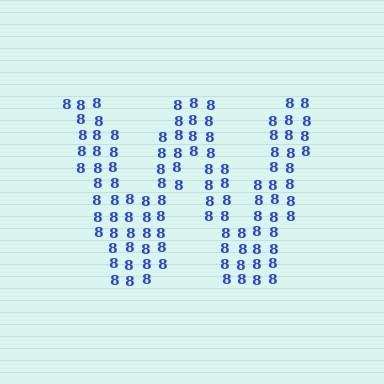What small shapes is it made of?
It is made of small digit 8's.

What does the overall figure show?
The overall figure shows the letter W.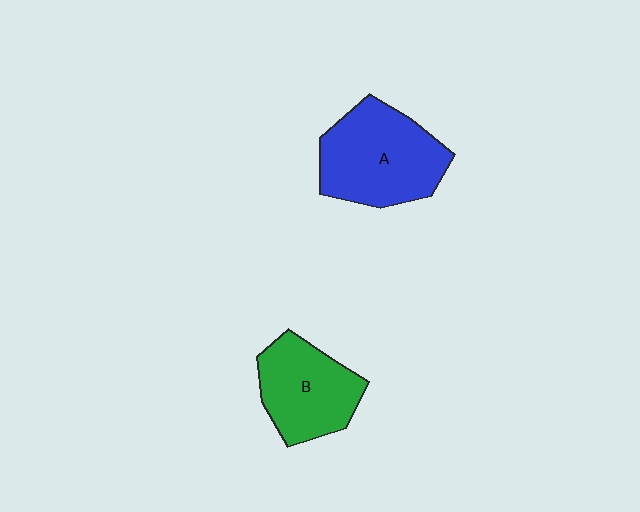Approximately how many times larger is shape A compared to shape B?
Approximately 1.3 times.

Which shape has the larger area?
Shape A (blue).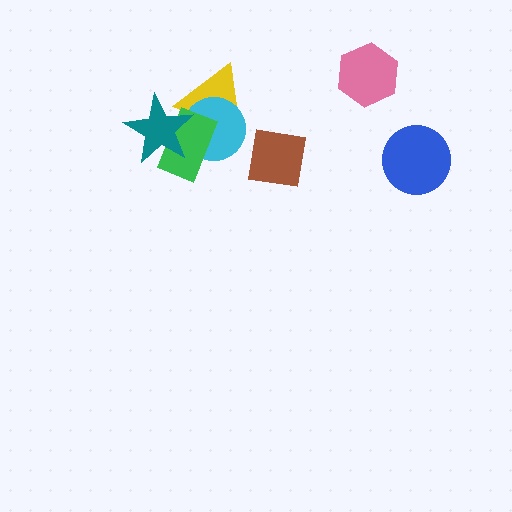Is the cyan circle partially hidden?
Yes, it is partially covered by another shape.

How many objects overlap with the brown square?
0 objects overlap with the brown square.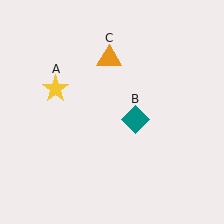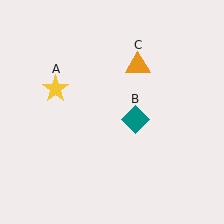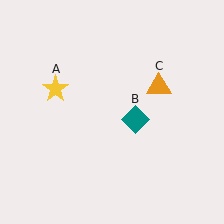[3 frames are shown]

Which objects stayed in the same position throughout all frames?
Yellow star (object A) and teal diamond (object B) remained stationary.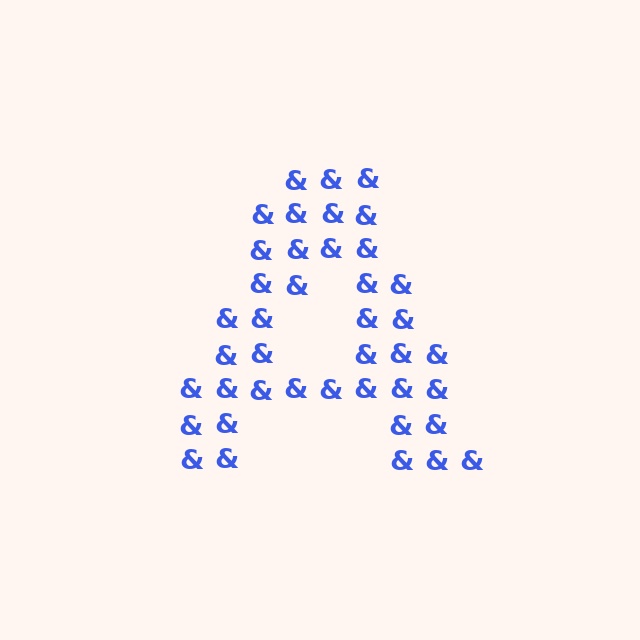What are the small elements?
The small elements are ampersands.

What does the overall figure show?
The overall figure shows the letter A.